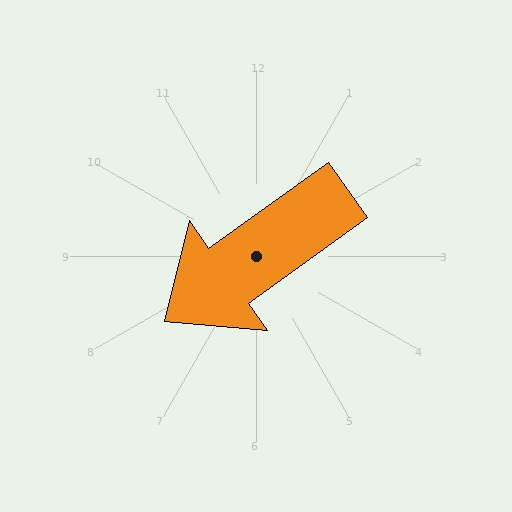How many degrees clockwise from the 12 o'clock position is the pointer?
Approximately 234 degrees.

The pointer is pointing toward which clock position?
Roughly 8 o'clock.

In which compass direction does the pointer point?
Southwest.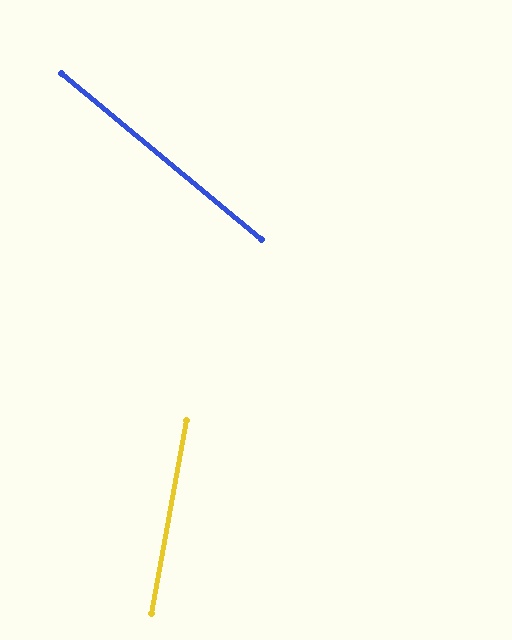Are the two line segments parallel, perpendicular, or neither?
Neither parallel nor perpendicular — they differ by about 61°.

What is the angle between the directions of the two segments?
Approximately 61 degrees.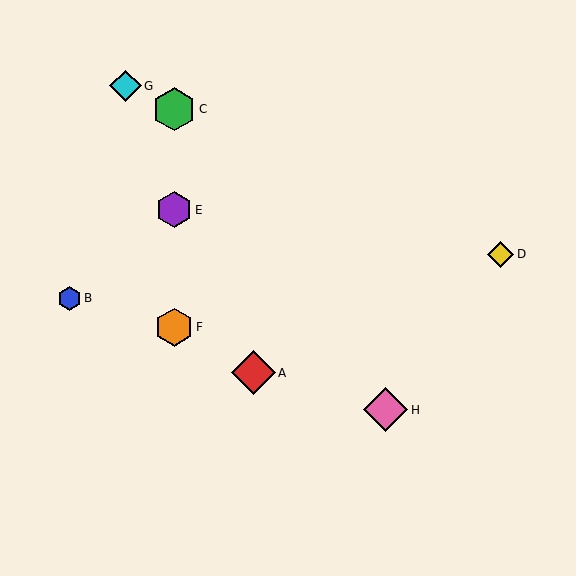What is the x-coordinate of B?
Object B is at x≈69.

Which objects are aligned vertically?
Objects C, E, F are aligned vertically.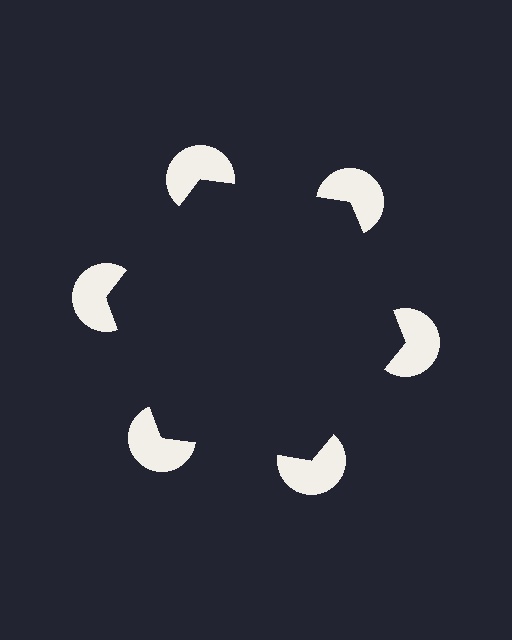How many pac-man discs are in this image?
There are 6 — one at each vertex of the illusory hexagon.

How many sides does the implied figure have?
6 sides.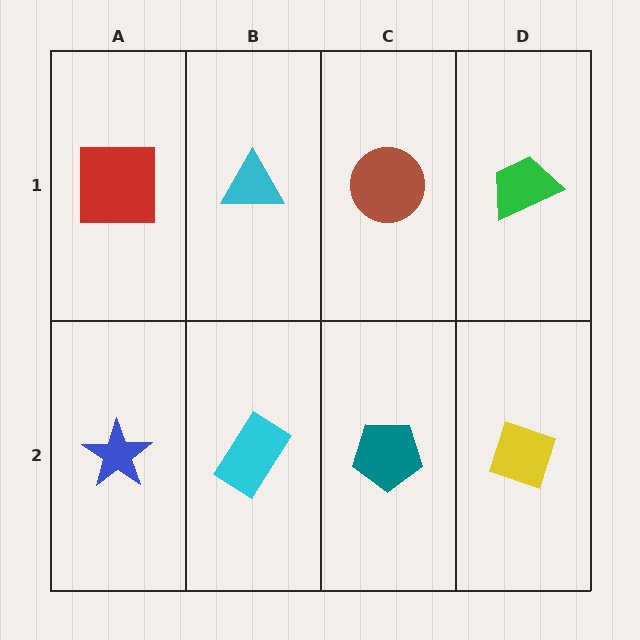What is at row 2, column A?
A blue star.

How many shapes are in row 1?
4 shapes.